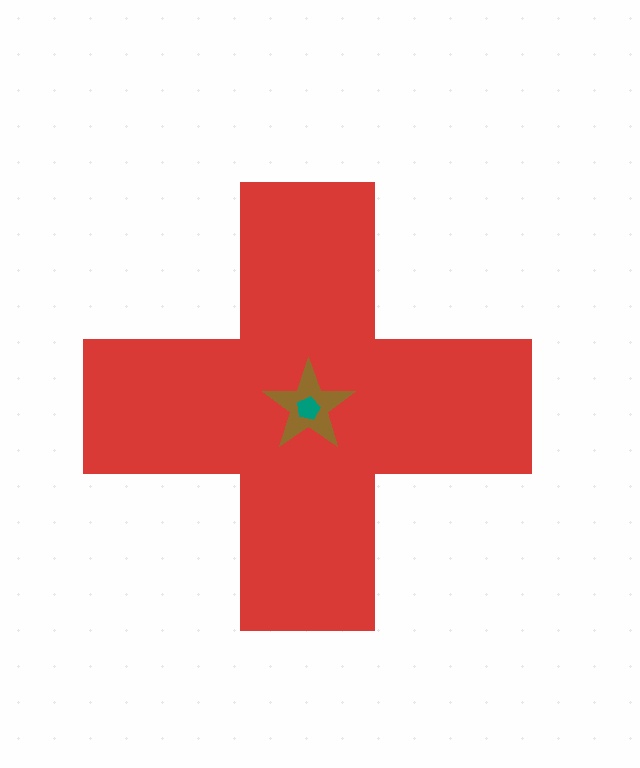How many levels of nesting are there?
3.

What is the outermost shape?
The red cross.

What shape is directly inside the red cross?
The brown star.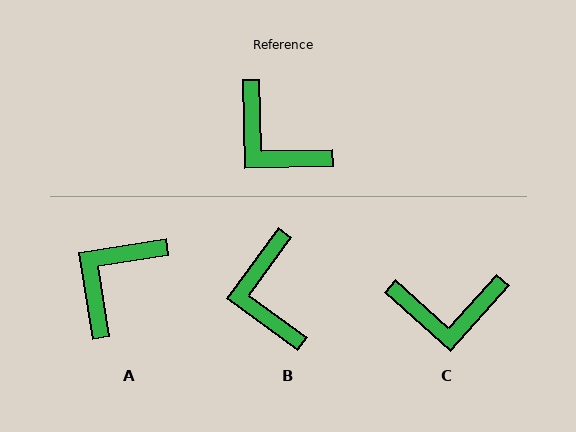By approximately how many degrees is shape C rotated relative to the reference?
Approximately 47 degrees counter-clockwise.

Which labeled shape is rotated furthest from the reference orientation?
A, about 82 degrees away.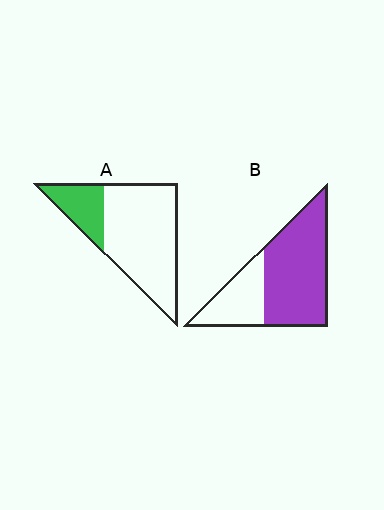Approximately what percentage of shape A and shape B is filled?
A is approximately 25% and B is approximately 70%.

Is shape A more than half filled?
No.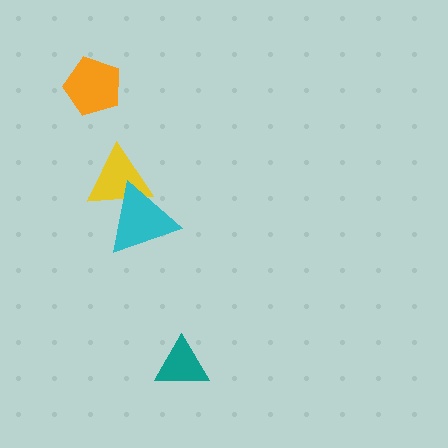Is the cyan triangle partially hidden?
No, no other shape covers it.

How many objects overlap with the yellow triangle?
1 object overlaps with the yellow triangle.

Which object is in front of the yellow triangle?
The cyan triangle is in front of the yellow triangle.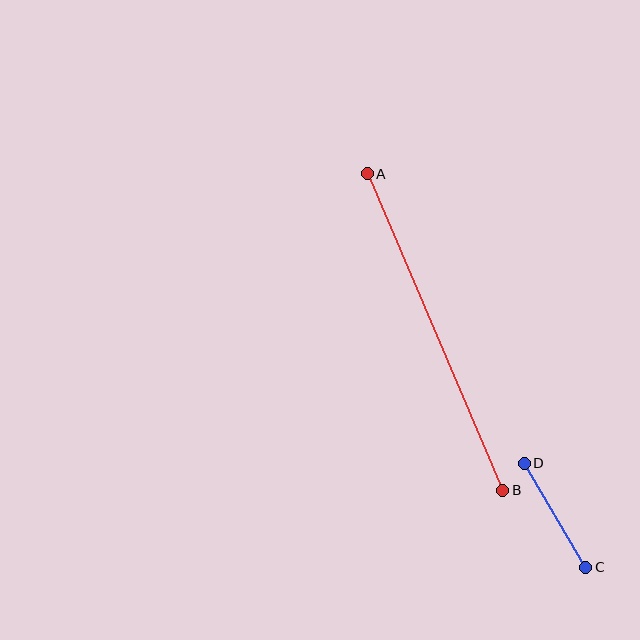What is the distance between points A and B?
The distance is approximately 344 pixels.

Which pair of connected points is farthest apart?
Points A and B are farthest apart.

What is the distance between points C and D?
The distance is approximately 121 pixels.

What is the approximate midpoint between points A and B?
The midpoint is at approximately (435, 332) pixels.